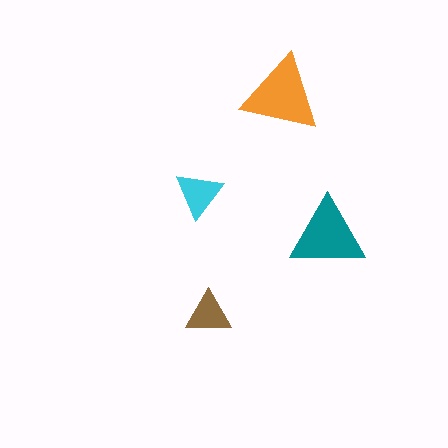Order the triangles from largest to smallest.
the orange one, the teal one, the cyan one, the brown one.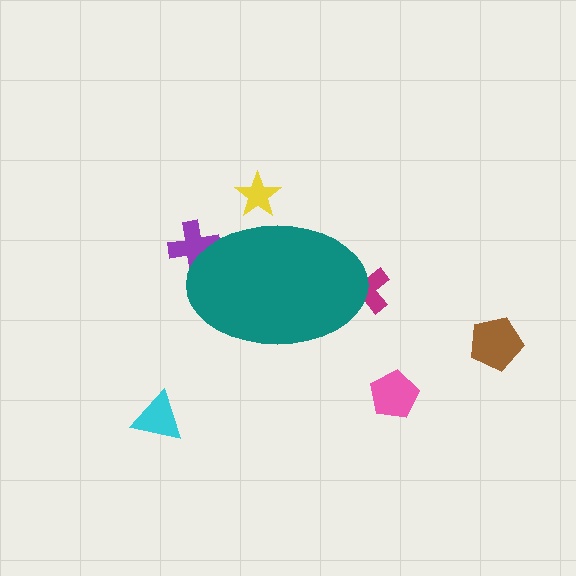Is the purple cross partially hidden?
Yes, the purple cross is partially hidden behind the teal ellipse.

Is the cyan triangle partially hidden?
No, the cyan triangle is fully visible.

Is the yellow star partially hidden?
Yes, the yellow star is partially hidden behind the teal ellipse.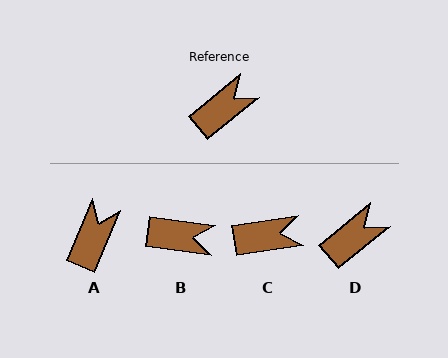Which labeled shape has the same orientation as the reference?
D.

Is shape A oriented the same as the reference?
No, it is off by about 27 degrees.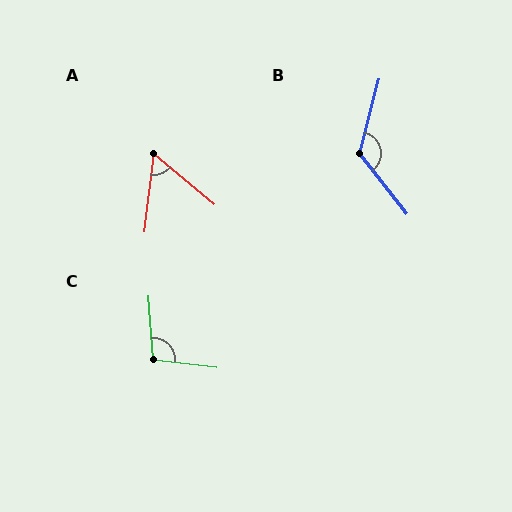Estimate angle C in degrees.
Approximately 101 degrees.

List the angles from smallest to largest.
A (57°), C (101°), B (127°).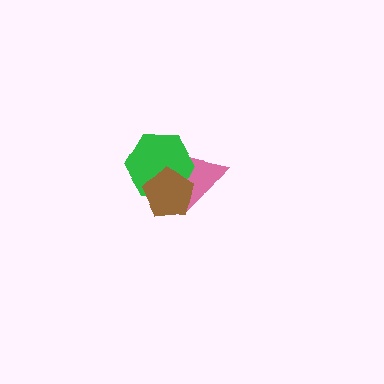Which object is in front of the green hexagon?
The brown pentagon is in front of the green hexagon.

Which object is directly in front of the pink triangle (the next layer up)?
The green hexagon is directly in front of the pink triangle.